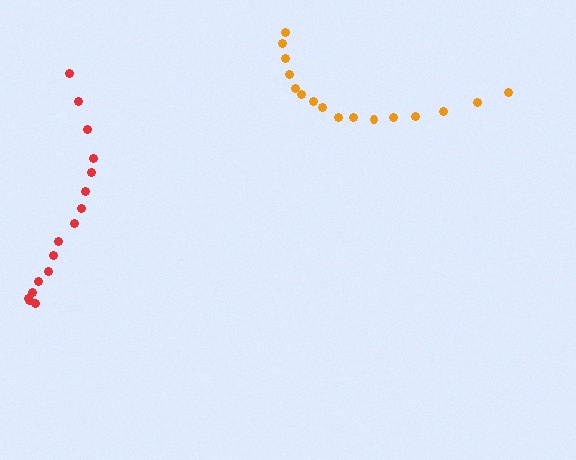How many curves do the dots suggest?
There are 2 distinct paths.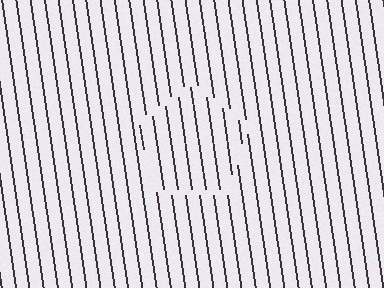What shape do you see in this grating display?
An illusory pentagon. The interior of the shape contains the same grating, shifted by half a period — the contour is defined by the phase discontinuity where line-ends from the inner and outer gratings abut.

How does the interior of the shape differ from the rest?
The interior of the shape contains the same grating, shifted by half a period — the contour is defined by the phase discontinuity where line-ends from the inner and outer gratings abut.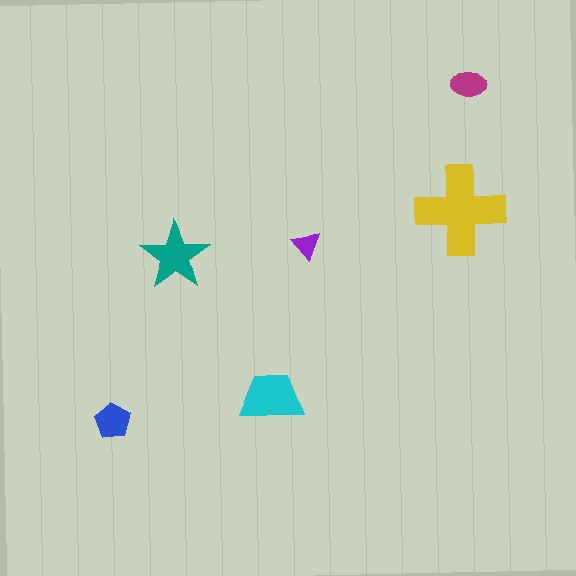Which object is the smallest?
The purple triangle.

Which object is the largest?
The yellow cross.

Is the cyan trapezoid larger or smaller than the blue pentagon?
Larger.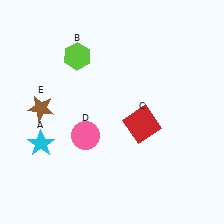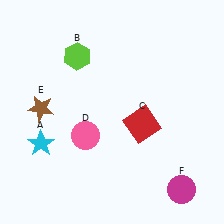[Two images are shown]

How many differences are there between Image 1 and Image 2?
There is 1 difference between the two images.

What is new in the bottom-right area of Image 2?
A magenta circle (F) was added in the bottom-right area of Image 2.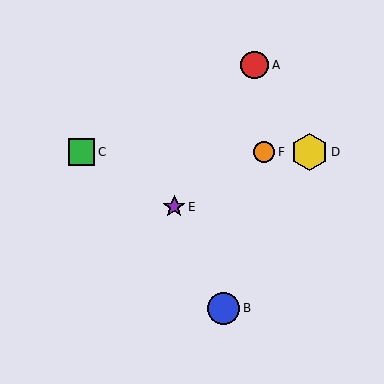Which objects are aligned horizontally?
Objects C, D, F are aligned horizontally.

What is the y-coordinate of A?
Object A is at y≈65.